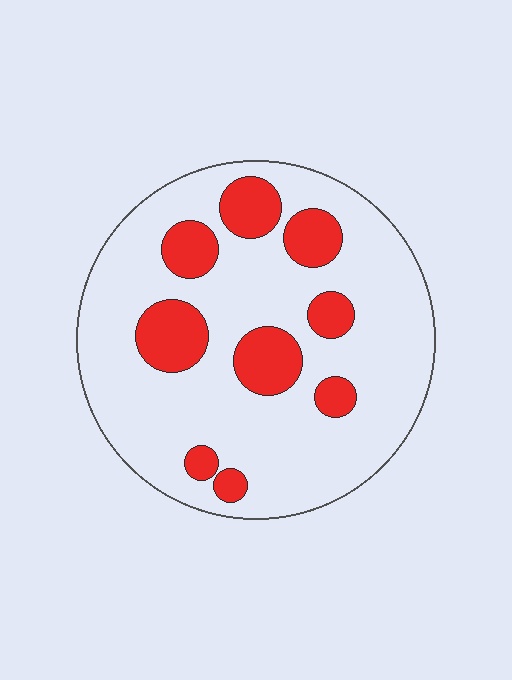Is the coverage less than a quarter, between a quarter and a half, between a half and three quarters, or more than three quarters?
Less than a quarter.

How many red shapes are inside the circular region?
9.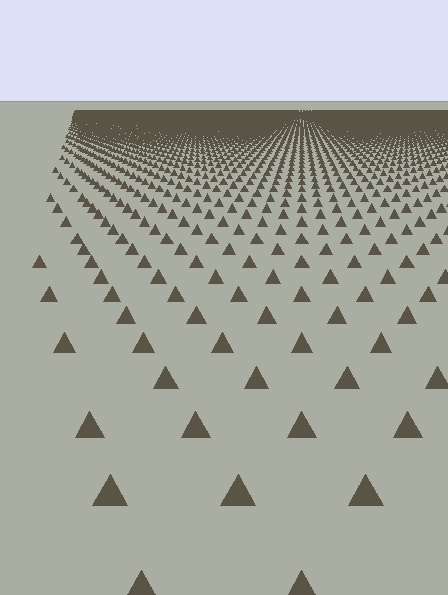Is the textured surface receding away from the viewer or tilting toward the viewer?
The surface is receding away from the viewer. Texture elements get smaller and denser toward the top.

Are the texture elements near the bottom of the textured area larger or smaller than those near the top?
Larger. Near the bottom, elements are closer to the viewer and appear at a bigger on-screen size.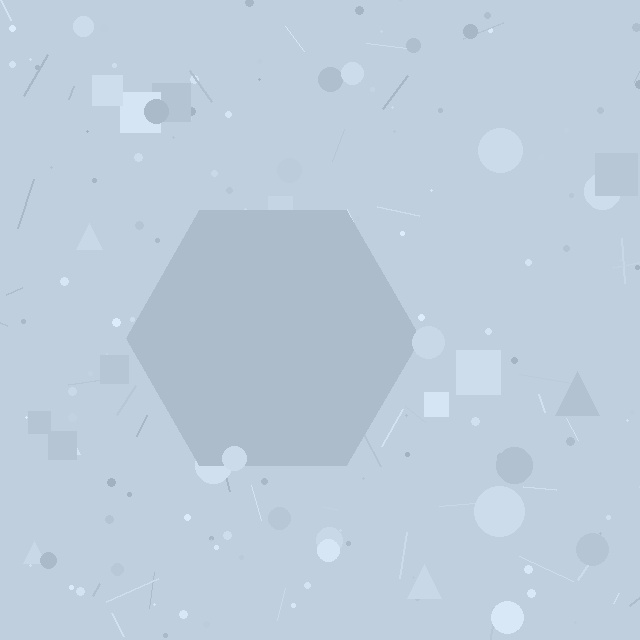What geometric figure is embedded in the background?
A hexagon is embedded in the background.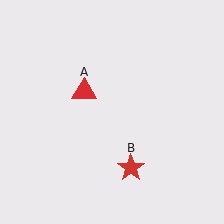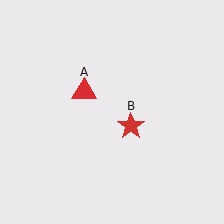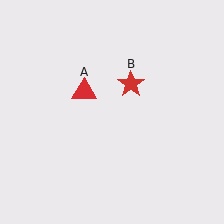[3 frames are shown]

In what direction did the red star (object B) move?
The red star (object B) moved up.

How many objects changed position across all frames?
1 object changed position: red star (object B).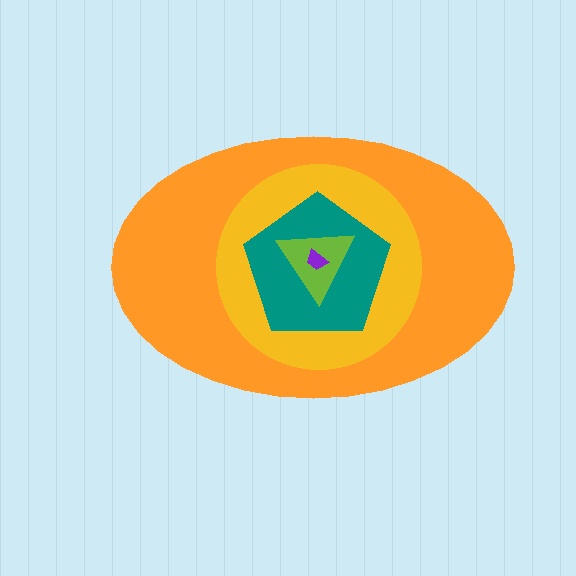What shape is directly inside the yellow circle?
The teal pentagon.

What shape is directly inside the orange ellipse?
The yellow circle.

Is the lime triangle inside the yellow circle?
Yes.